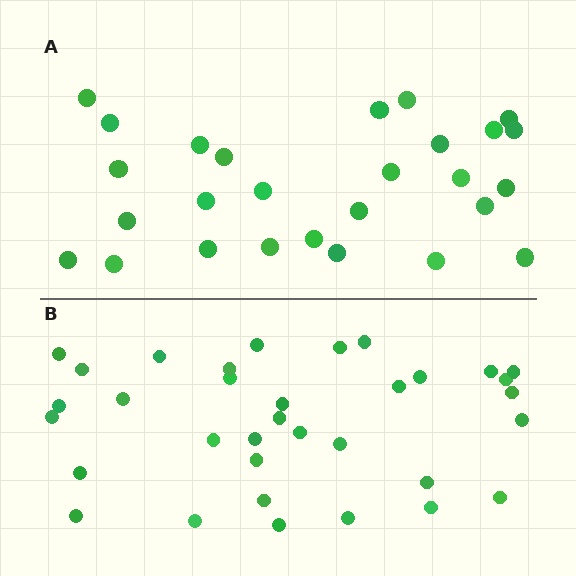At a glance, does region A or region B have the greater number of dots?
Region B (the bottom region) has more dots.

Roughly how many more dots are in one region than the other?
Region B has roughly 8 or so more dots than region A.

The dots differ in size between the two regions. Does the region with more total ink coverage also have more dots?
No. Region A has more total ink coverage because its dots are larger, but region B actually contains more individual dots. Total area can be misleading — the number of items is what matters here.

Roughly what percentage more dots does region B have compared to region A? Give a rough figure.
About 25% more.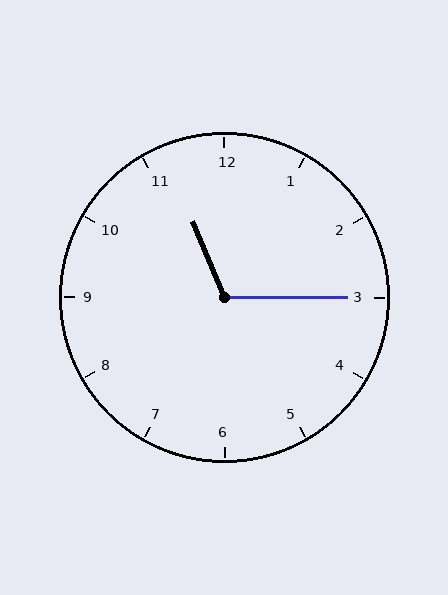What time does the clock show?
11:15.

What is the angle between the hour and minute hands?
Approximately 112 degrees.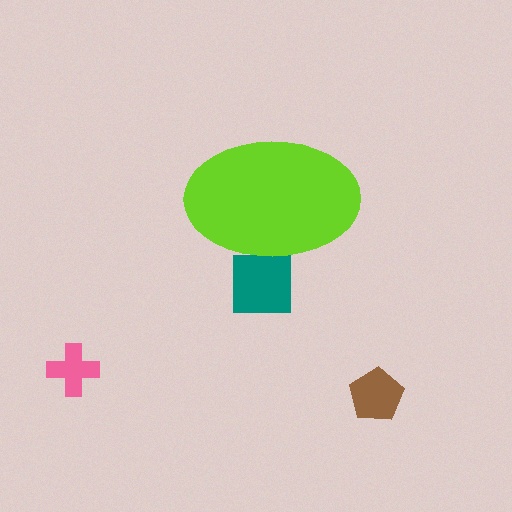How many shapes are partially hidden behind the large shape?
1 shape is partially hidden.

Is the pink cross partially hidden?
No, the pink cross is fully visible.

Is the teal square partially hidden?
Yes, the teal square is partially hidden behind the lime ellipse.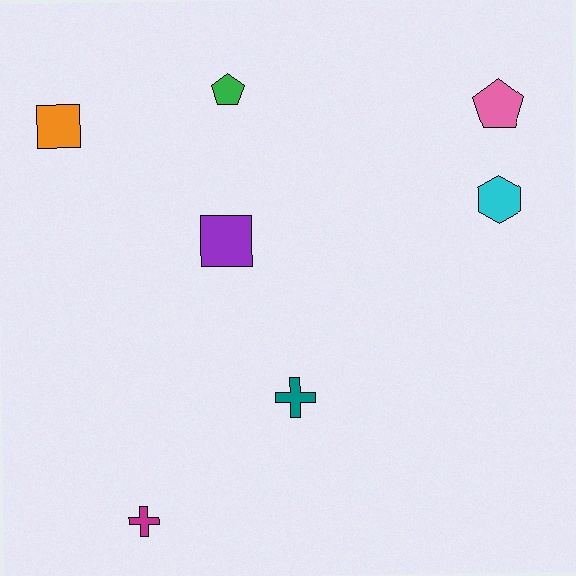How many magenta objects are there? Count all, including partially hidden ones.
There is 1 magenta object.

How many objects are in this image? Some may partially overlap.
There are 7 objects.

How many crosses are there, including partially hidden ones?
There are 2 crosses.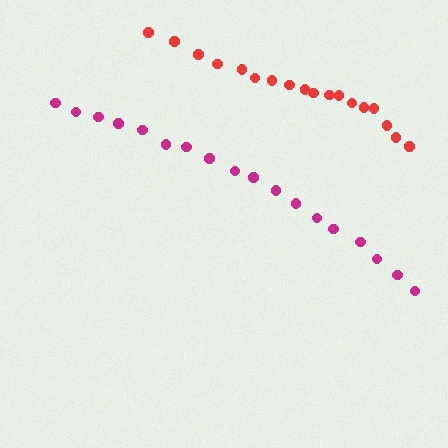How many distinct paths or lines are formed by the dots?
There are 2 distinct paths.